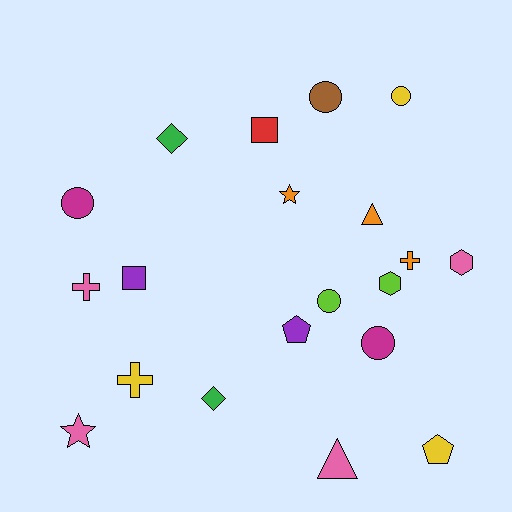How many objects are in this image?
There are 20 objects.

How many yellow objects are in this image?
There are 3 yellow objects.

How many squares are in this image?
There are 2 squares.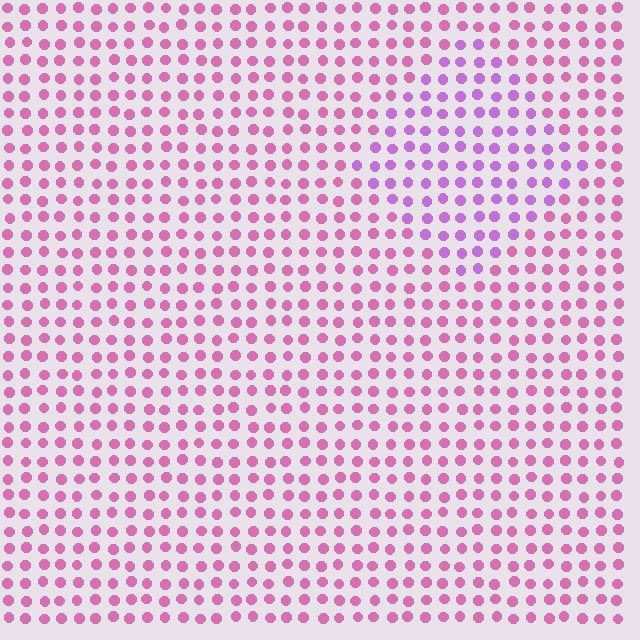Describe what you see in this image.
The image is filled with small pink elements in a uniform arrangement. A diamond-shaped region is visible where the elements are tinted to a slightly different hue, forming a subtle color boundary.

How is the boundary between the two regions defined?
The boundary is defined purely by a slight shift in hue (about 34 degrees). Spacing, size, and orientation are identical on both sides.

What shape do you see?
I see a diamond.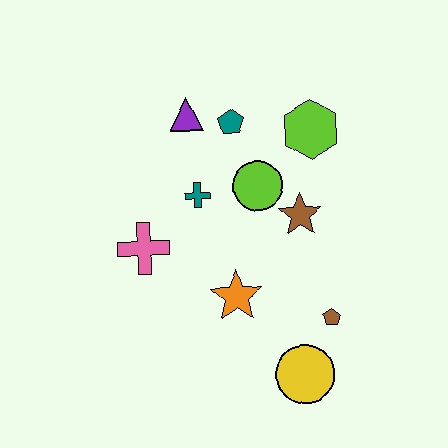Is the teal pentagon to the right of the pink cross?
Yes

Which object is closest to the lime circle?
The brown star is closest to the lime circle.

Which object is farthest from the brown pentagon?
The purple triangle is farthest from the brown pentagon.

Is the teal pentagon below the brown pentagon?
No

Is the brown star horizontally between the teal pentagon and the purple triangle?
No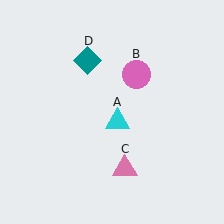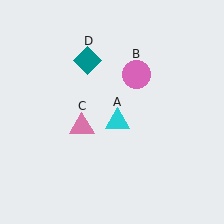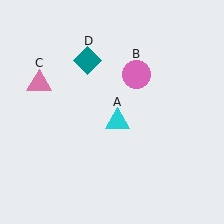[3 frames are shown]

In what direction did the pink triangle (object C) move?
The pink triangle (object C) moved up and to the left.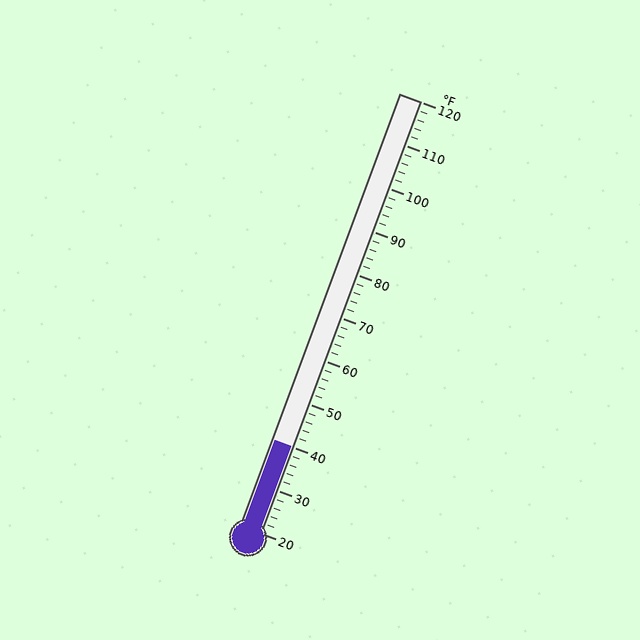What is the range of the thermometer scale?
The thermometer scale ranges from 20°F to 120°F.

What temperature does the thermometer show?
The thermometer shows approximately 40°F.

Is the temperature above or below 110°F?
The temperature is below 110°F.